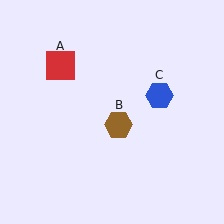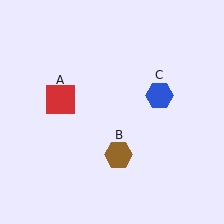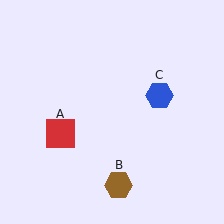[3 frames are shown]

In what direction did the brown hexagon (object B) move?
The brown hexagon (object B) moved down.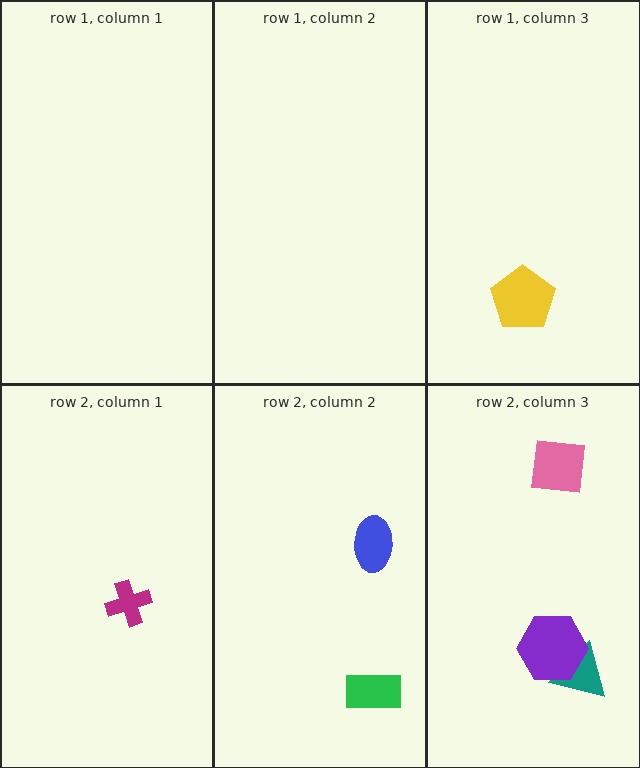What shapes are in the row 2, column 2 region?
The green rectangle, the blue ellipse.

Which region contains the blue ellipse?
The row 2, column 2 region.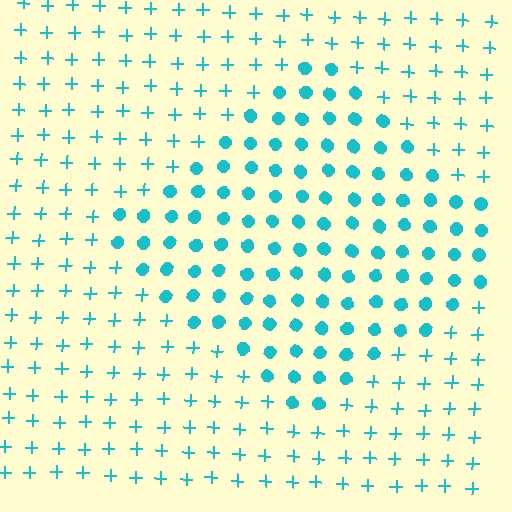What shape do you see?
I see a diamond.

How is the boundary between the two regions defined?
The boundary is defined by a change in element shape: circles inside vs. plus signs outside. All elements share the same color and spacing.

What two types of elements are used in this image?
The image uses circles inside the diamond region and plus signs outside it.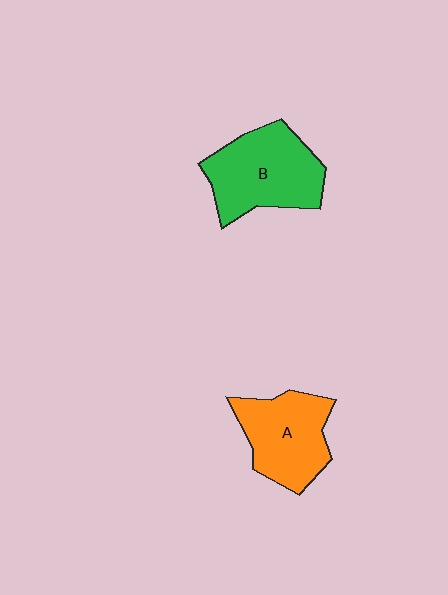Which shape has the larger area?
Shape B (green).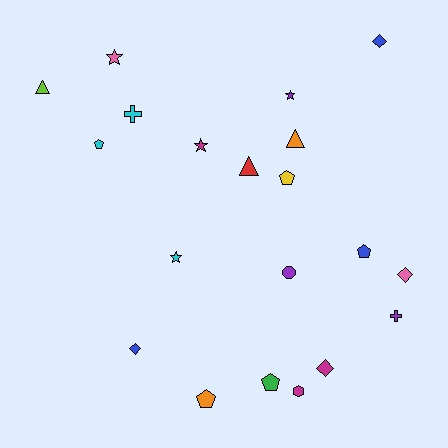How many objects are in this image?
There are 20 objects.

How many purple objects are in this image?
There are 3 purple objects.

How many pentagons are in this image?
There are 5 pentagons.